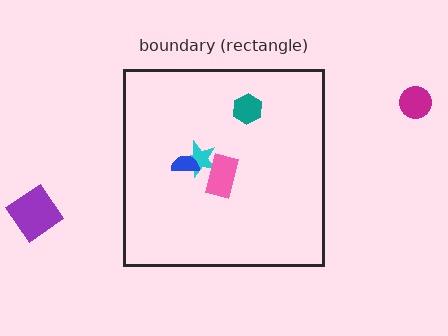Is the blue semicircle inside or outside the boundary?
Inside.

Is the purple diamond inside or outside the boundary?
Outside.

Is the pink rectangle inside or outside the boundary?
Inside.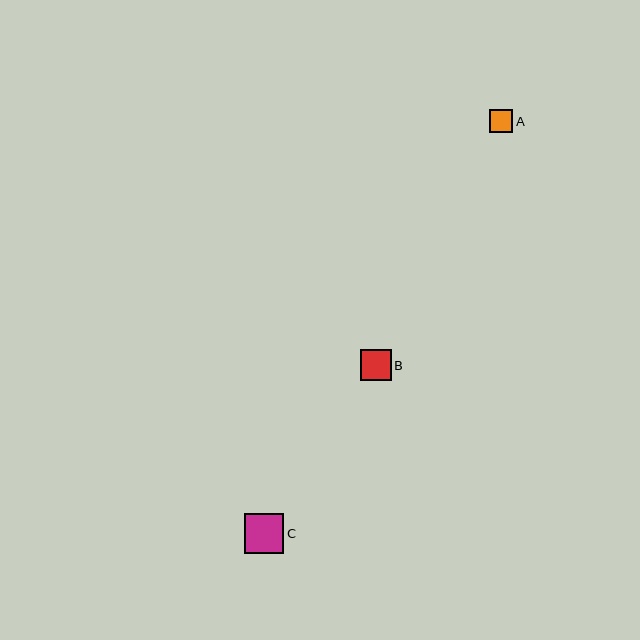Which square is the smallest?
Square A is the smallest with a size of approximately 23 pixels.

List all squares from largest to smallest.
From largest to smallest: C, B, A.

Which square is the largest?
Square C is the largest with a size of approximately 39 pixels.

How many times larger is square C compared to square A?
Square C is approximately 1.7 times the size of square A.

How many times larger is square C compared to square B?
Square C is approximately 1.3 times the size of square B.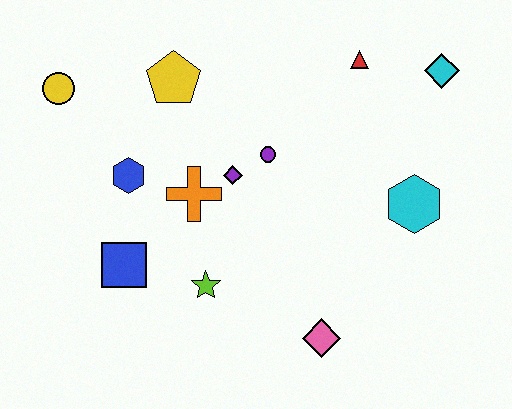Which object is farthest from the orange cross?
The cyan diamond is farthest from the orange cross.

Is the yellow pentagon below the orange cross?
No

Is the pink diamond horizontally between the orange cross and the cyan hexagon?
Yes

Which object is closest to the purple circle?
The purple diamond is closest to the purple circle.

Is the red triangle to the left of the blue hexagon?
No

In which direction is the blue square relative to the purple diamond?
The blue square is to the left of the purple diamond.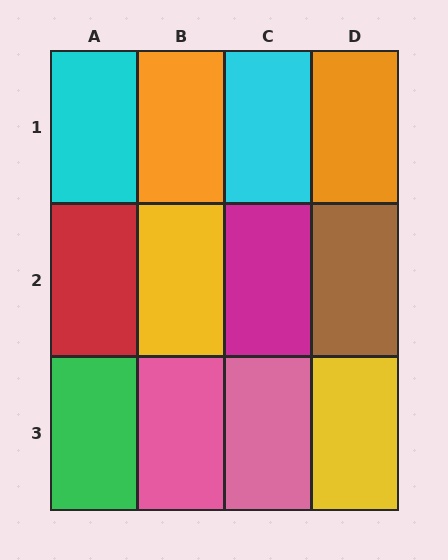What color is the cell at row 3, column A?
Green.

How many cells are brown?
1 cell is brown.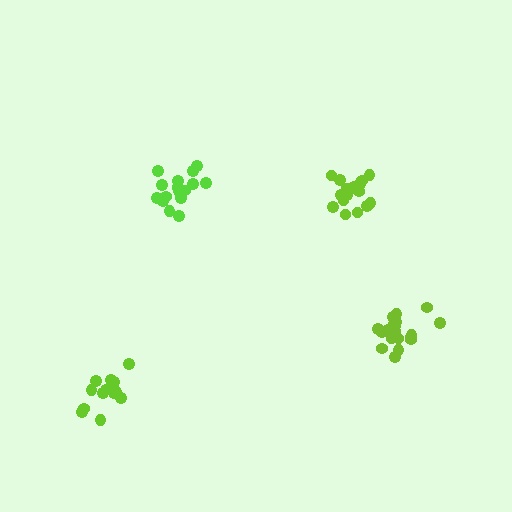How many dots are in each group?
Group 1: 20 dots, Group 2: 14 dots, Group 3: 17 dots, Group 4: 16 dots (67 total).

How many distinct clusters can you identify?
There are 4 distinct clusters.